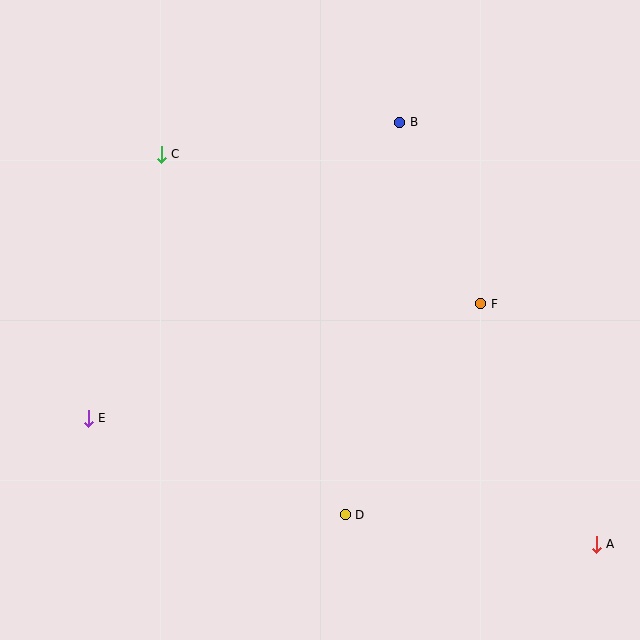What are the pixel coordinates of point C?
Point C is at (161, 154).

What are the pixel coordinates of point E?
Point E is at (88, 418).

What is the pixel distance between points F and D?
The distance between F and D is 250 pixels.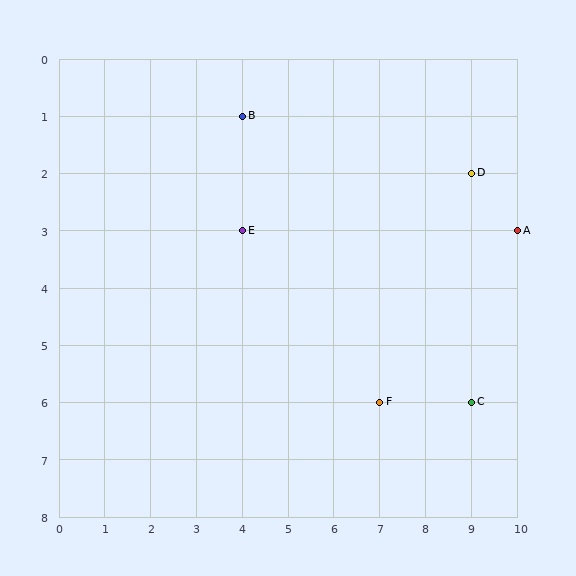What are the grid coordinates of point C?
Point C is at grid coordinates (9, 6).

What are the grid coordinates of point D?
Point D is at grid coordinates (9, 2).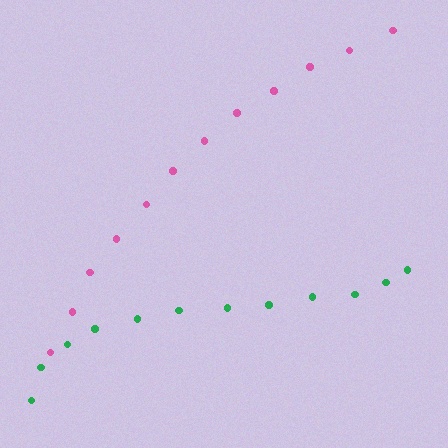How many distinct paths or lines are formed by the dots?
There are 2 distinct paths.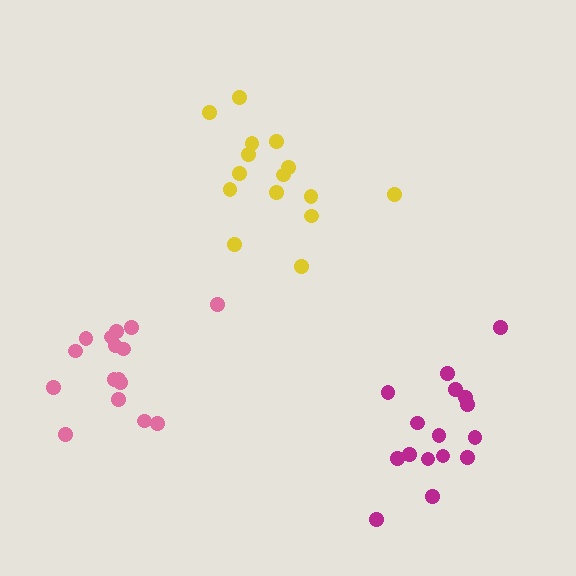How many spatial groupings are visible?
There are 3 spatial groupings.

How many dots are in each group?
Group 1: 15 dots, Group 2: 16 dots, Group 3: 16 dots (47 total).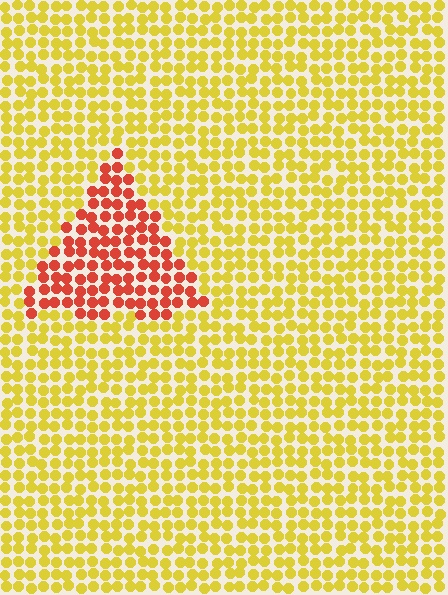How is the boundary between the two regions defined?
The boundary is defined purely by a slight shift in hue (about 51 degrees). Spacing, size, and orientation are identical on both sides.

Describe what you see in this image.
The image is filled with small yellow elements in a uniform arrangement. A triangle-shaped region is visible where the elements are tinted to a slightly different hue, forming a subtle color boundary.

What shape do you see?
I see a triangle.